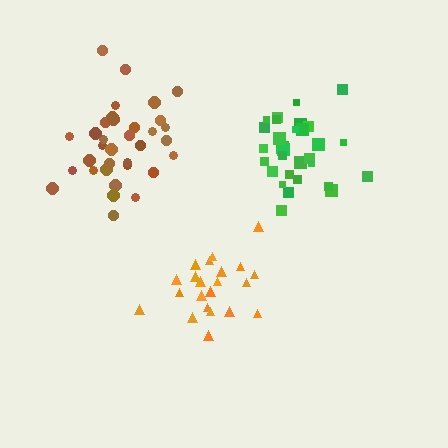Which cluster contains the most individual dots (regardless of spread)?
Brown (34).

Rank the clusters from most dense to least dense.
green, brown, orange.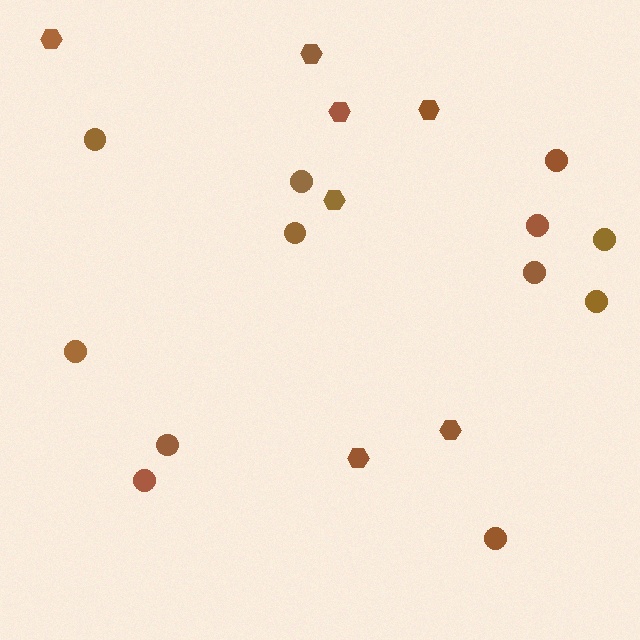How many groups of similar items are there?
There are 2 groups: one group of hexagons (7) and one group of circles (12).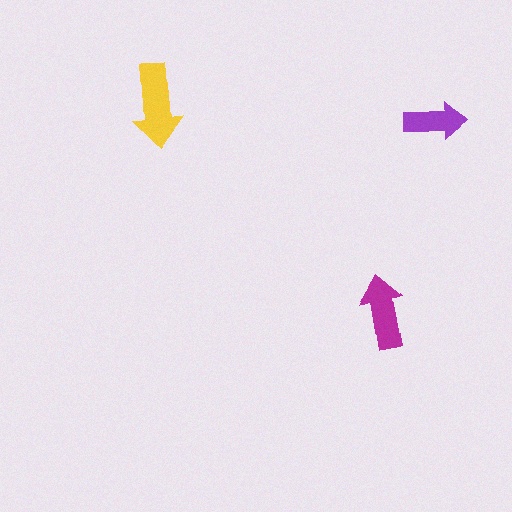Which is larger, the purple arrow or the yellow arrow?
The yellow one.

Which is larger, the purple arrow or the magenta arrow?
The magenta one.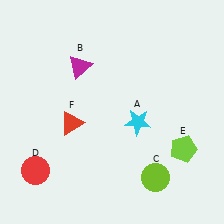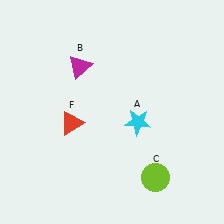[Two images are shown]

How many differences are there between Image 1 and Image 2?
There are 2 differences between the two images.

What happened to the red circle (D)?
The red circle (D) was removed in Image 2. It was in the bottom-left area of Image 1.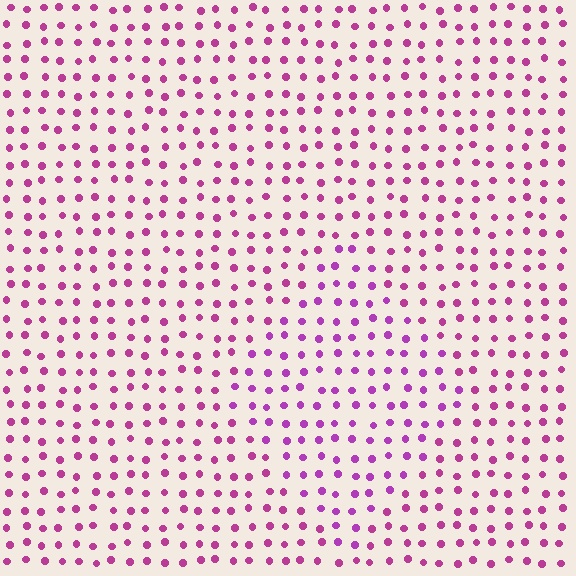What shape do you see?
I see a diamond.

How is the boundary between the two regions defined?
The boundary is defined purely by a slight shift in hue (about 21 degrees). Spacing, size, and orientation are identical on both sides.